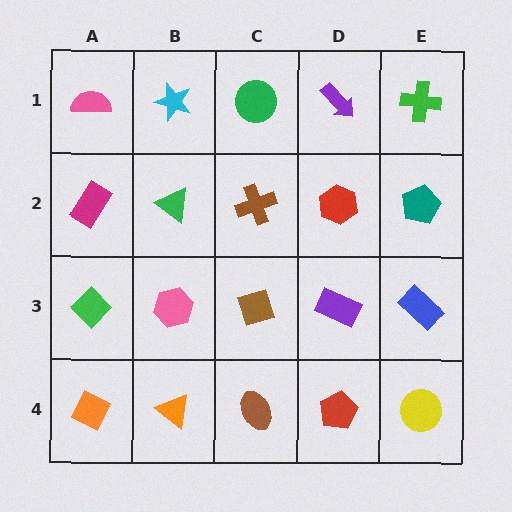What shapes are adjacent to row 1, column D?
A red hexagon (row 2, column D), a green circle (row 1, column C), a green cross (row 1, column E).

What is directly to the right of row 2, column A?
A green triangle.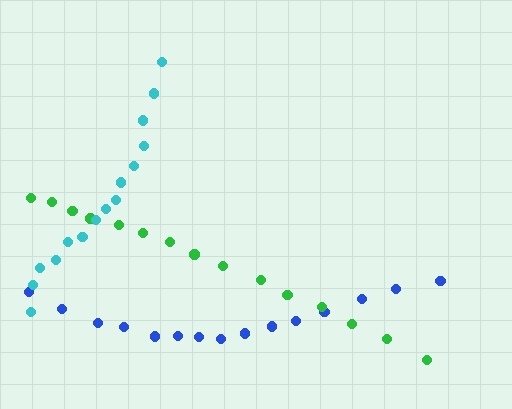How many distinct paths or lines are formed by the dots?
There are 3 distinct paths.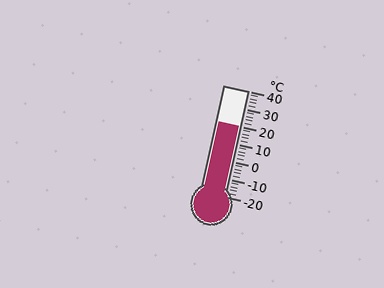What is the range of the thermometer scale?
The thermometer scale ranges from -20°C to 40°C.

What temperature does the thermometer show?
The thermometer shows approximately 20°C.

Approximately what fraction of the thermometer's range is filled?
The thermometer is filled to approximately 65% of its range.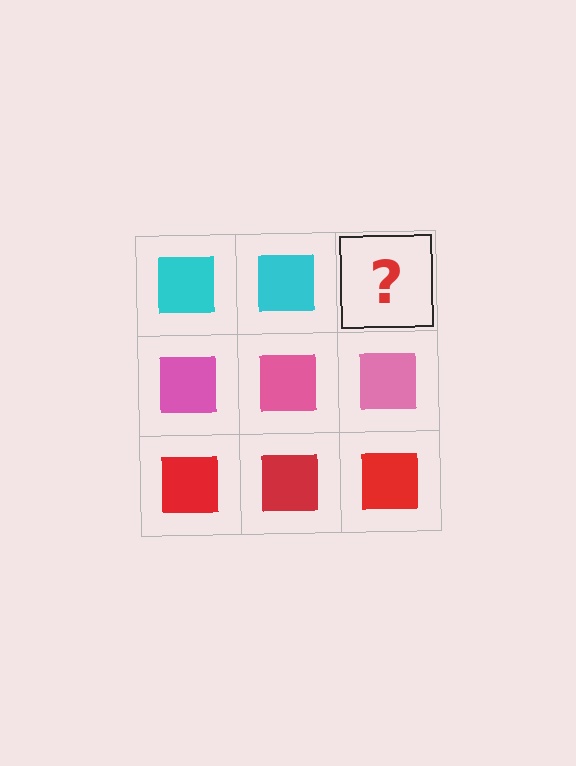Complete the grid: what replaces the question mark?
The question mark should be replaced with a cyan square.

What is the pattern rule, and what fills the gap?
The rule is that each row has a consistent color. The gap should be filled with a cyan square.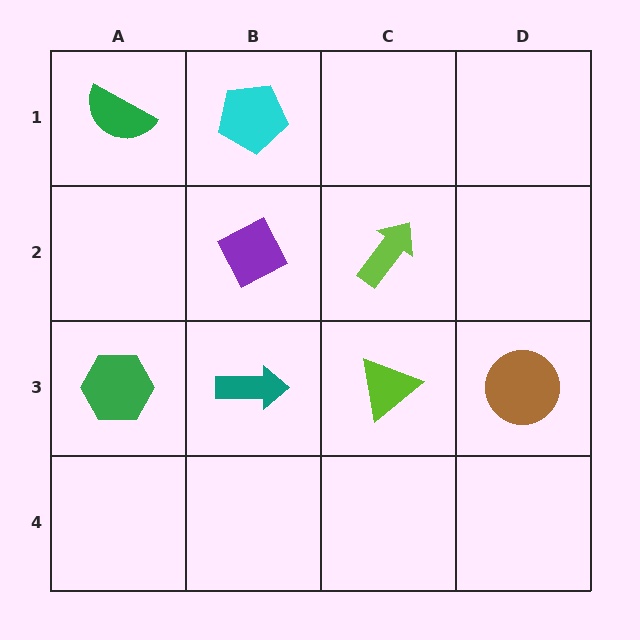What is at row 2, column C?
A lime arrow.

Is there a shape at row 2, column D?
No, that cell is empty.